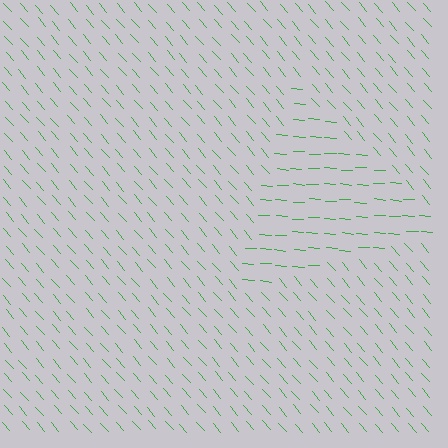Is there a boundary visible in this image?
Yes, there is a texture boundary formed by a change in line orientation.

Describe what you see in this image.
The image is filled with small green line segments. A triangle region in the image has lines oriented differently from the surrounding lines, creating a visible texture boundary.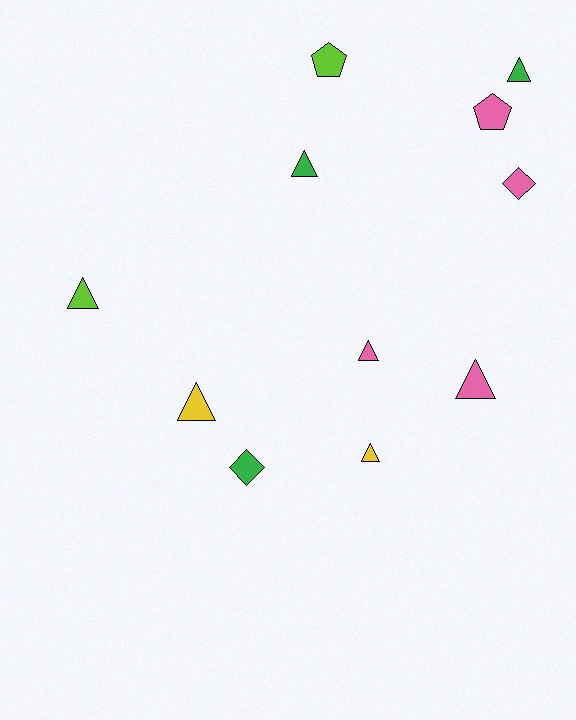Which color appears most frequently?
Pink, with 4 objects.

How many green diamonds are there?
There is 1 green diamond.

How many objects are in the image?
There are 11 objects.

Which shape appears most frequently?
Triangle, with 7 objects.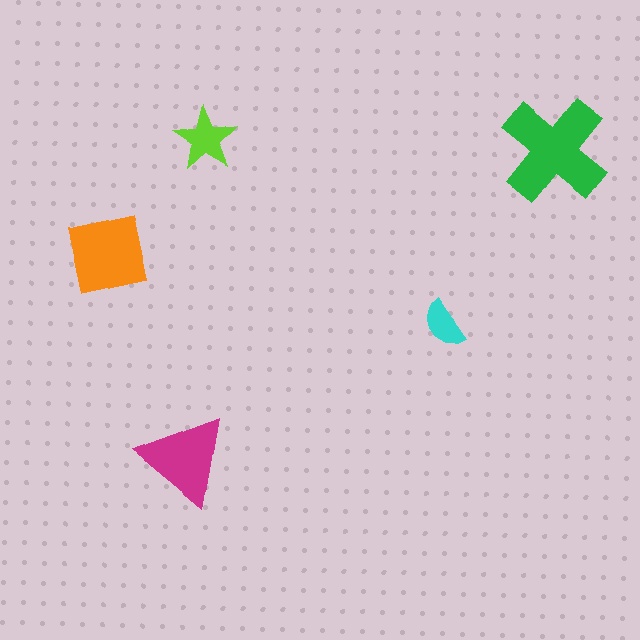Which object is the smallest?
The cyan semicircle.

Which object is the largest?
The green cross.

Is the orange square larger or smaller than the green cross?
Smaller.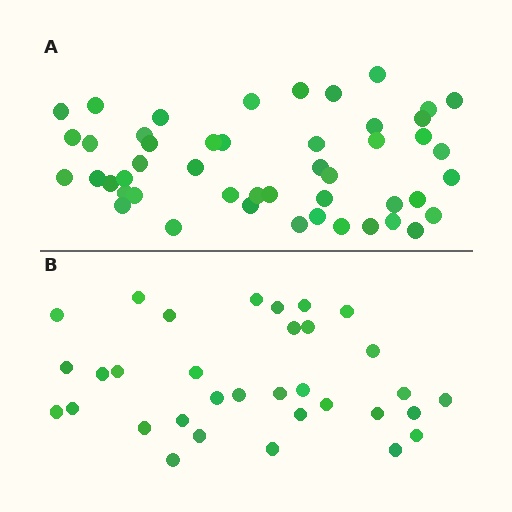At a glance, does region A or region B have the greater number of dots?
Region A (the top region) has more dots.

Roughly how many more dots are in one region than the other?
Region A has approximately 15 more dots than region B.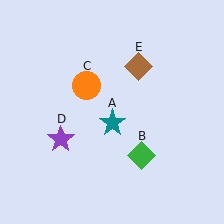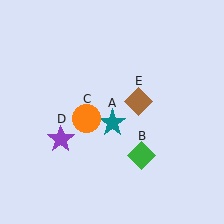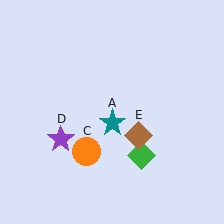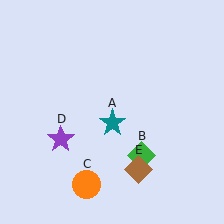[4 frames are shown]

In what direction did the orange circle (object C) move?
The orange circle (object C) moved down.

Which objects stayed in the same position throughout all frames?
Teal star (object A) and green diamond (object B) and purple star (object D) remained stationary.